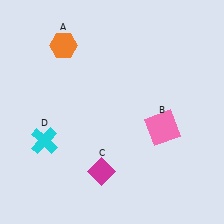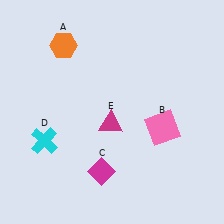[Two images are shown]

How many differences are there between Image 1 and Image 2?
There is 1 difference between the two images.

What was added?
A magenta triangle (E) was added in Image 2.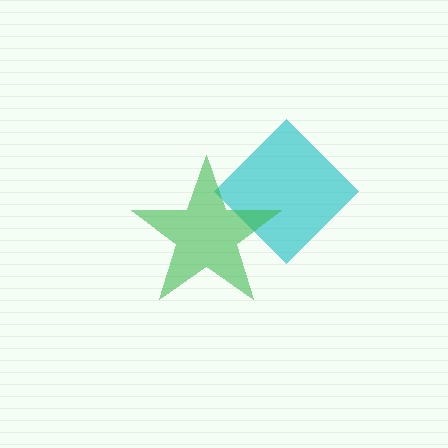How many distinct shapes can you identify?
There are 2 distinct shapes: a cyan diamond, a green star.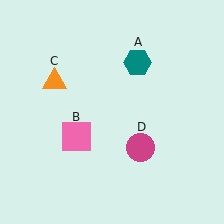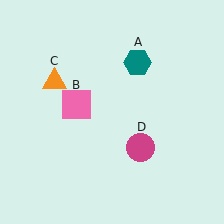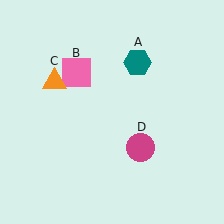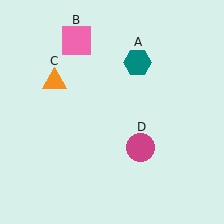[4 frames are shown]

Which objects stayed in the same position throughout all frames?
Teal hexagon (object A) and orange triangle (object C) and magenta circle (object D) remained stationary.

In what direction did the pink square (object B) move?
The pink square (object B) moved up.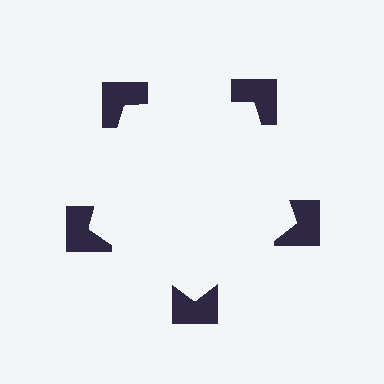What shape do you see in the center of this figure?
An illusory pentagon — its edges are inferred from the aligned wedge cuts in the notched squares, not physically drawn.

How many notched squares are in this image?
There are 5 — one at each vertex of the illusory pentagon.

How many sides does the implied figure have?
5 sides.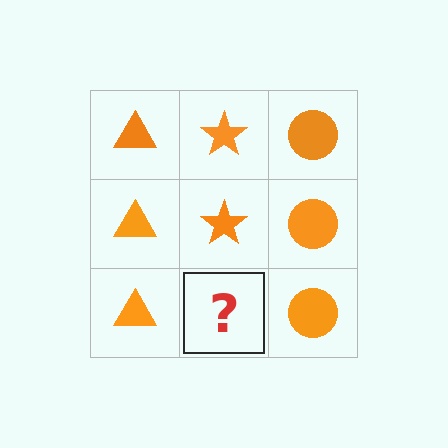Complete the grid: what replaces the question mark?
The question mark should be replaced with an orange star.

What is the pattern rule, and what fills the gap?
The rule is that each column has a consistent shape. The gap should be filled with an orange star.